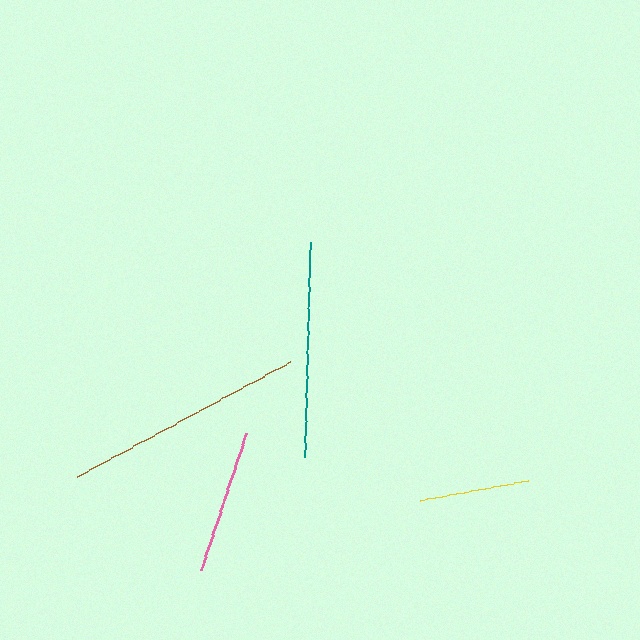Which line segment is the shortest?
The yellow line is the shortest at approximately 110 pixels.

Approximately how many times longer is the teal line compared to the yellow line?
The teal line is approximately 1.9 times the length of the yellow line.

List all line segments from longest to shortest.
From longest to shortest: brown, teal, pink, yellow.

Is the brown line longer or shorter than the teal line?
The brown line is longer than the teal line.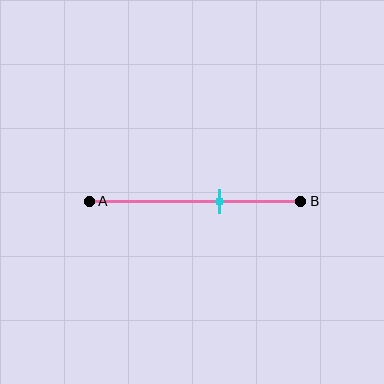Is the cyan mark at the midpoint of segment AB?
No, the mark is at about 60% from A, not at the 50% midpoint.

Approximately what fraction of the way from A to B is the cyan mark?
The cyan mark is approximately 60% of the way from A to B.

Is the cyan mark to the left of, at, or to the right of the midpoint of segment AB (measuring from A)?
The cyan mark is to the right of the midpoint of segment AB.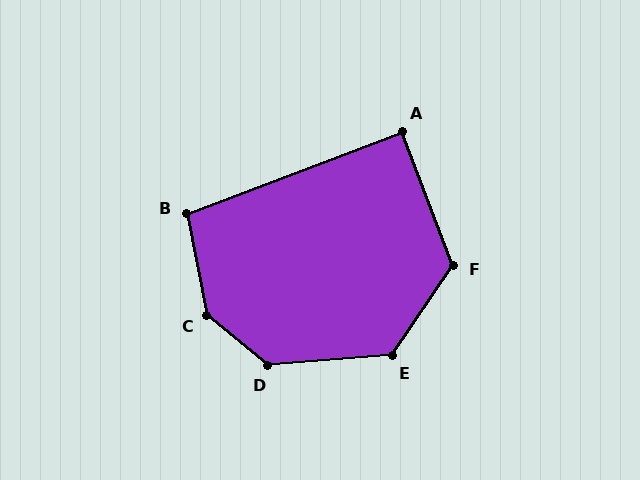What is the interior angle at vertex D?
Approximately 136 degrees (obtuse).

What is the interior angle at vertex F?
Approximately 125 degrees (obtuse).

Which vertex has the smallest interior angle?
A, at approximately 90 degrees.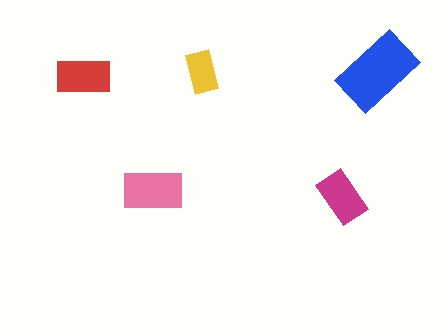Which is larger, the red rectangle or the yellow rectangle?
The red one.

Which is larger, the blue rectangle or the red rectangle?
The blue one.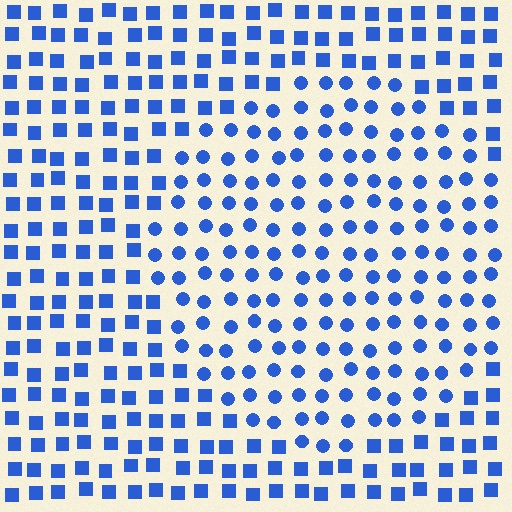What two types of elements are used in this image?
The image uses circles inside the circle region and squares outside it.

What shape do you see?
I see a circle.